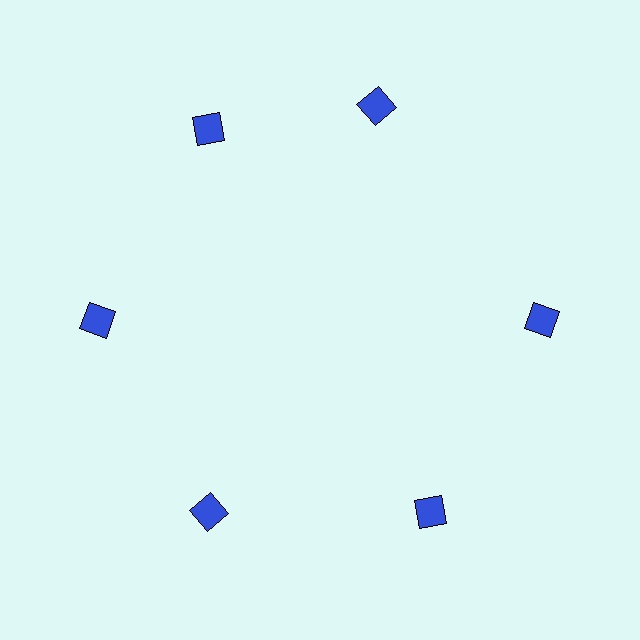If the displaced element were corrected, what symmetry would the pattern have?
It would have 6-fold rotational symmetry — the pattern would map onto itself every 60 degrees.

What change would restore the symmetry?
The symmetry would be restored by rotating it back into even spacing with its neighbors so that all 6 squares sit at equal angles and equal distance from the center.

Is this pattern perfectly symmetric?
No. The 6 blue squares are arranged in a ring, but one element near the 1 o'clock position is rotated out of alignment along the ring, breaking the 6-fold rotational symmetry.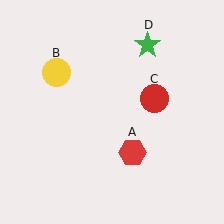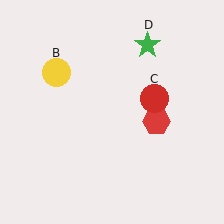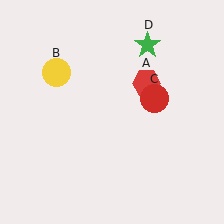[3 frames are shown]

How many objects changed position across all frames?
1 object changed position: red hexagon (object A).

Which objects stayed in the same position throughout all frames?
Yellow circle (object B) and red circle (object C) and green star (object D) remained stationary.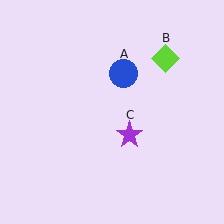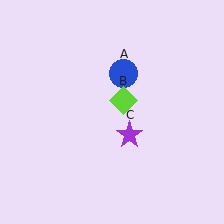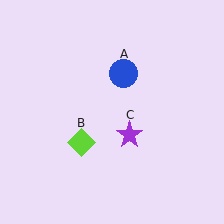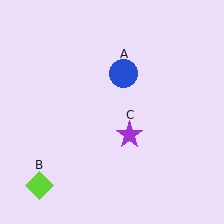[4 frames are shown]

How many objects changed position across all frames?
1 object changed position: lime diamond (object B).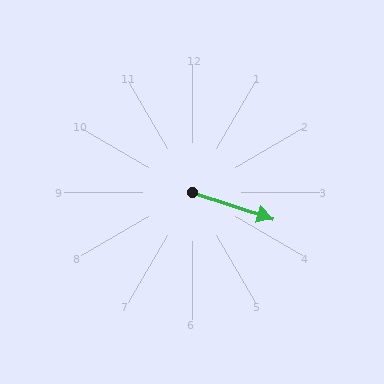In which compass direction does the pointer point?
East.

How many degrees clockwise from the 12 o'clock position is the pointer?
Approximately 108 degrees.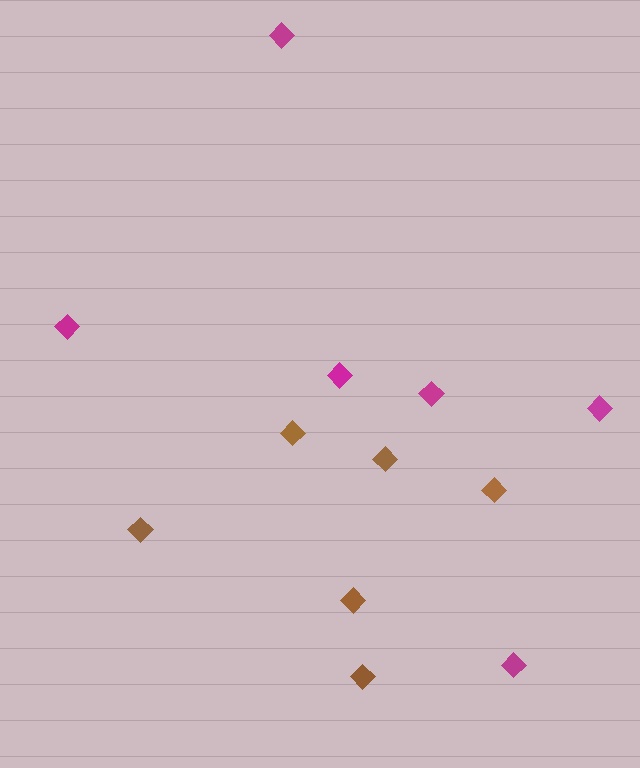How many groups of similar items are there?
There are 2 groups: one group of brown diamonds (6) and one group of magenta diamonds (6).